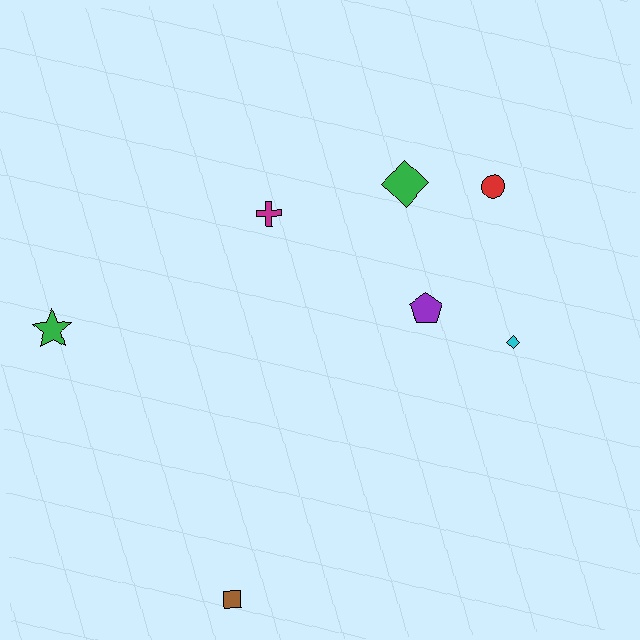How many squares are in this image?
There is 1 square.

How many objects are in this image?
There are 7 objects.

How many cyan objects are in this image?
There is 1 cyan object.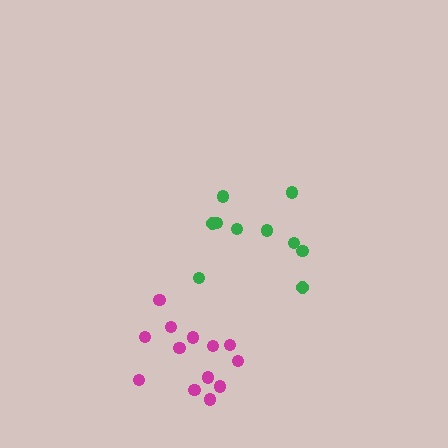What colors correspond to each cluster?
The clusters are colored: green, magenta.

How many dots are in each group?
Group 1: 10 dots, Group 2: 13 dots (23 total).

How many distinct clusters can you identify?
There are 2 distinct clusters.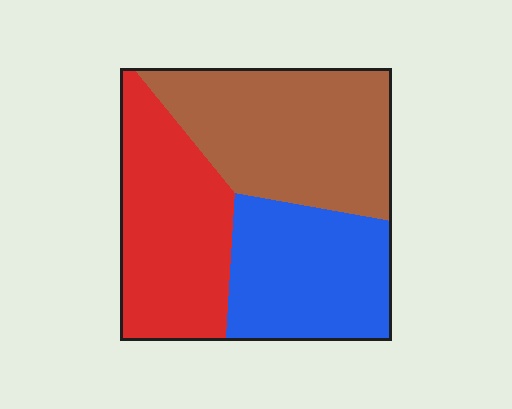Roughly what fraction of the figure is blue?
Blue takes up between a quarter and a half of the figure.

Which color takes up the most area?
Brown, at roughly 40%.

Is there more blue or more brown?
Brown.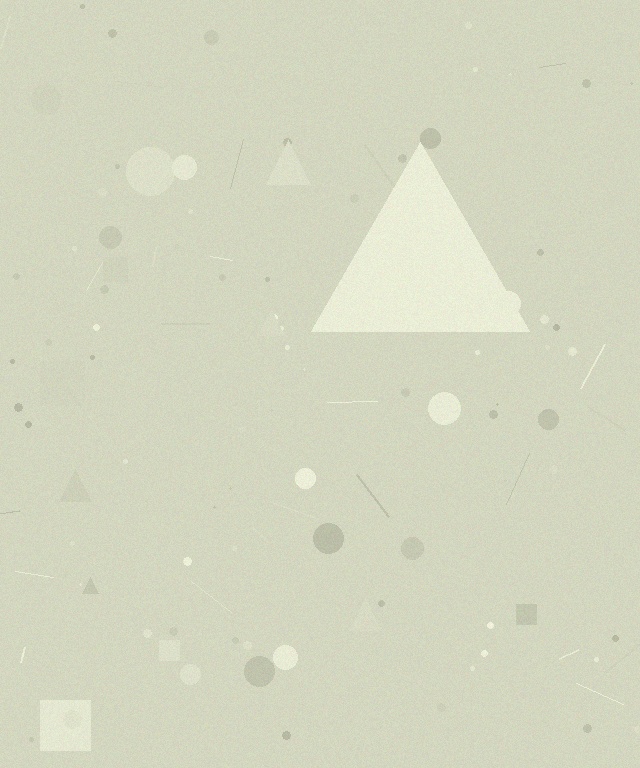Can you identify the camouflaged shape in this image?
The camouflaged shape is a triangle.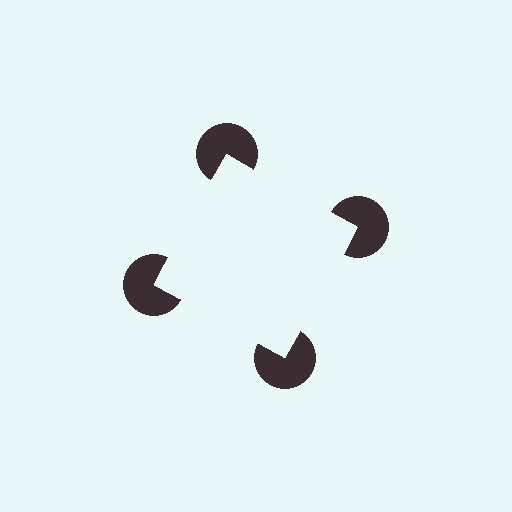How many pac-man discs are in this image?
There are 4 — one at each vertex of the illusory square.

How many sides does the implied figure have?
4 sides.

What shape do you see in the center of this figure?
An illusory square — its edges are inferred from the aligned wedge cuts in the pac-man discs, not physically drawn.